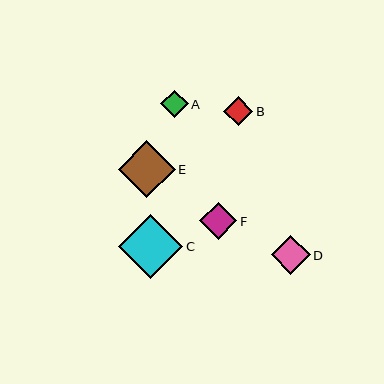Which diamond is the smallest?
Diamond A is the smallest with a size of approximately 27 pixels.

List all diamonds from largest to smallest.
From largest to smallest: C, E, D, F, B, A.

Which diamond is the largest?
Diamond C is the largest with a size of approximately 64 pixels.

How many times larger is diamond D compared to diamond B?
Diamond D is approximately 1.3 times the size of diamond B.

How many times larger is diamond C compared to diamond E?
Diamond C is approximately 1.1 times the size of diamond E.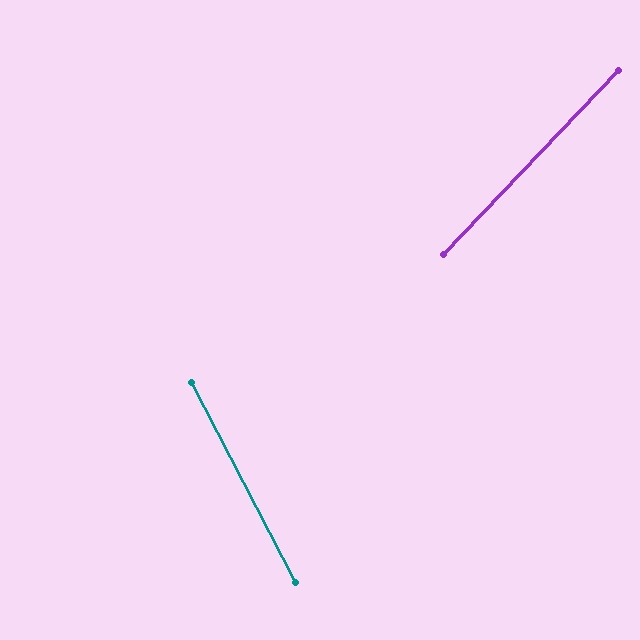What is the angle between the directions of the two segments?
Approximately 71 degrees.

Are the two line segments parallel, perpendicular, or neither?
Neither parallel nor perpendicular — they differ by about 71°.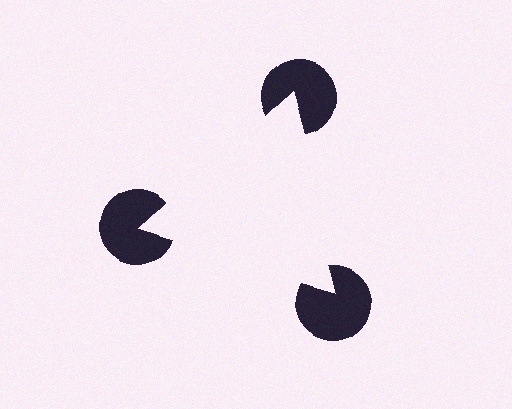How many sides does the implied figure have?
3 sides.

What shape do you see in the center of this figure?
An illusory triangle — its edges are inferred from the aligned wedge cuts in the pac-man discs, not physically drawn.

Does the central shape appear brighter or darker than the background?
It typically appears slightly brighter than the background, even though no actual brightness change is drawn.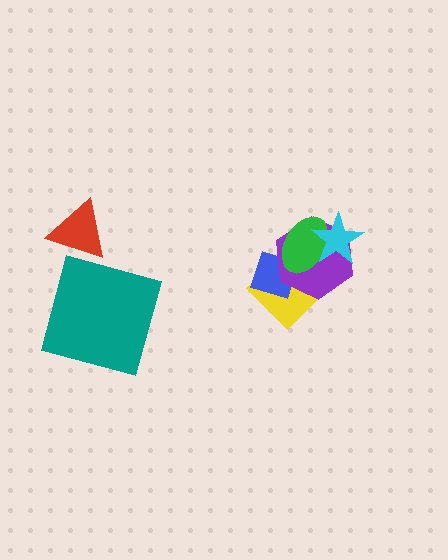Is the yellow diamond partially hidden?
Yes, it is partially covered by another shape.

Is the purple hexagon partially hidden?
Yes, it is partially covered by another shape.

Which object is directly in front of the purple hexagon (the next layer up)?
The green ellipse is directly in front of the purple hexagon.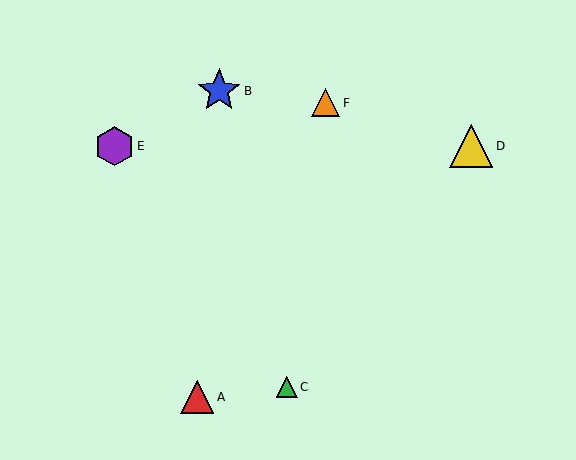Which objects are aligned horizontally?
Objects D, E are aligned horizontally.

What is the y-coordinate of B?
Object B is at y≈91.